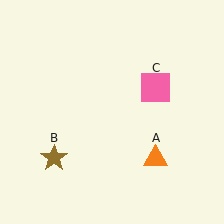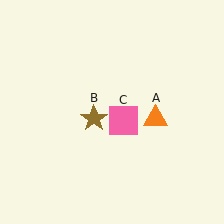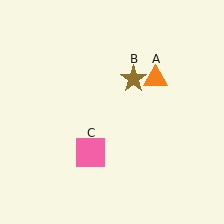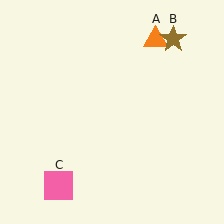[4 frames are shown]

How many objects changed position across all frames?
3 objects changed position: orange triangle (object A), brown star (object B), pink square (object C).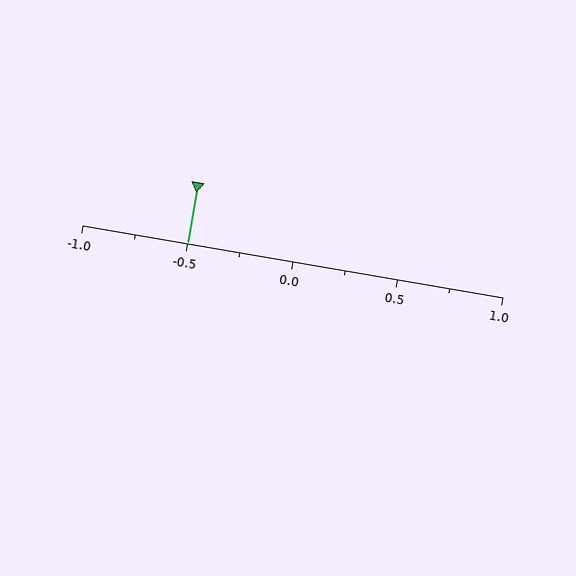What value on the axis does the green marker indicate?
The marker indicates approximately -0.5.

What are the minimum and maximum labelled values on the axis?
The axis runs from -1.0 to 1.0.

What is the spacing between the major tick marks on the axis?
The major ticks are spaced 0.5 apart.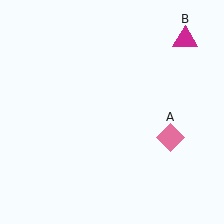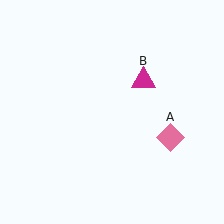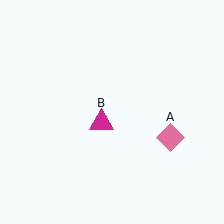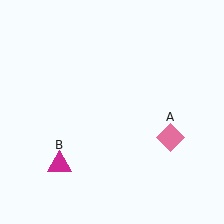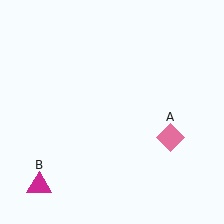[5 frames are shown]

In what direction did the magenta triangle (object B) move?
The magenta triangle (object B) moved down and to the left.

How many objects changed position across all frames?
1 object changed position: magenta triangle (object B).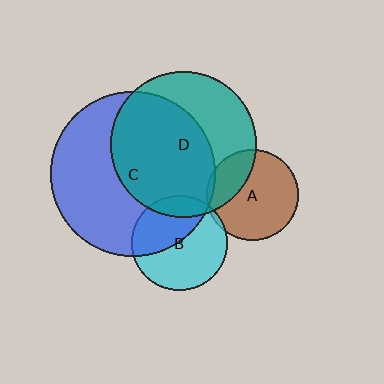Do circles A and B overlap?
Yes.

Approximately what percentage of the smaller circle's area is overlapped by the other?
Approximately 5%.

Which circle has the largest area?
Circle C (blue).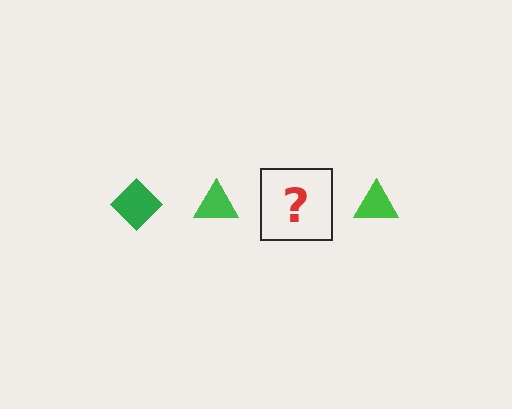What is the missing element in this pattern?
The missing element is a green diamond.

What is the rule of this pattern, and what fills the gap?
The rule is that the pattern cycles through diamond, triangle shapes in green. The gap should be filled with a green diamond.